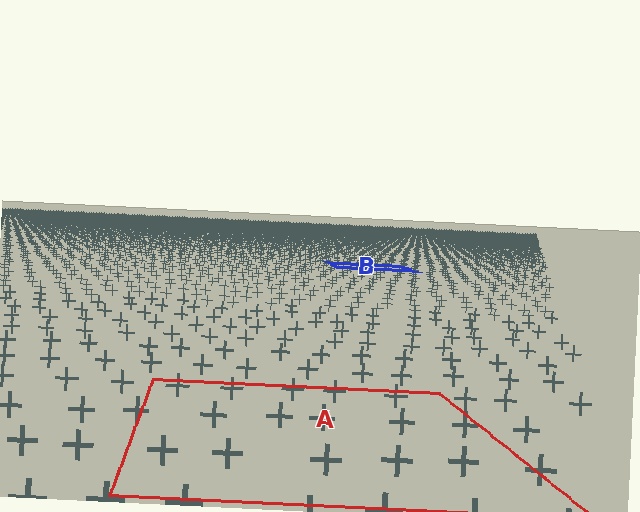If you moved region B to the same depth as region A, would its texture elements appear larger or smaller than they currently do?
They would appear larger. At a closer depth, the same texture elements are projected at a bigger on-screen size.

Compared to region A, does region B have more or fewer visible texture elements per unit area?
Region B has more texture elements per unit area — they are packed more densely because it is farther away.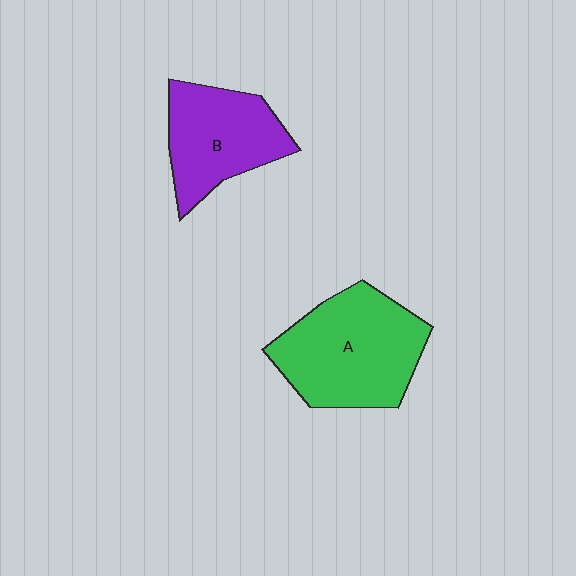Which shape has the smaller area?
Shape B (purple).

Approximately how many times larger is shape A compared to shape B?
Approximately 1.3 times.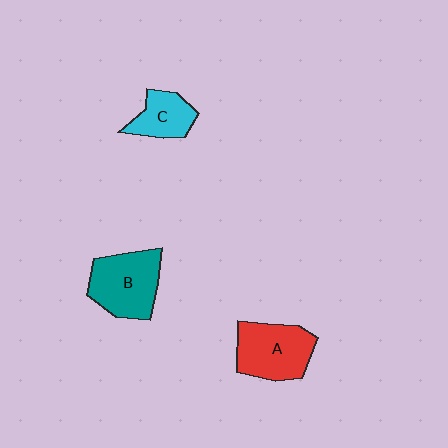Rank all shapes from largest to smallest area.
From largest to smallest: B (teal), A (red), C (cyan).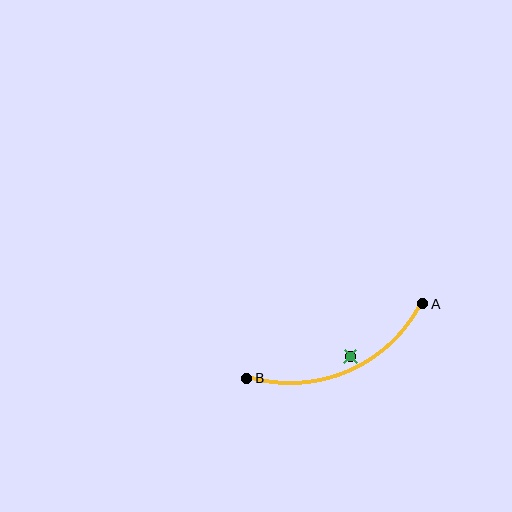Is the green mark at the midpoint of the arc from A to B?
No — the green mark does not lie on the arc at all. It sits slightly inside the curve.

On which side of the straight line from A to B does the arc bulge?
The arc bulges below the straight line connecting A and B.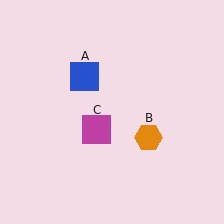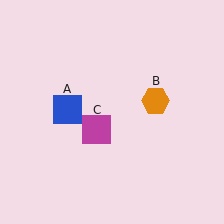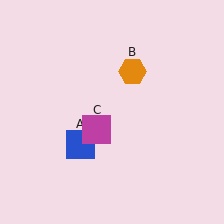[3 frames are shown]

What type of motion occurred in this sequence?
The blue square (object A), orange hexagon (object B) rotated counterclockwise around the center of the scene.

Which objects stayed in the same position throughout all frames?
Magenta square (object C) remained stationary.